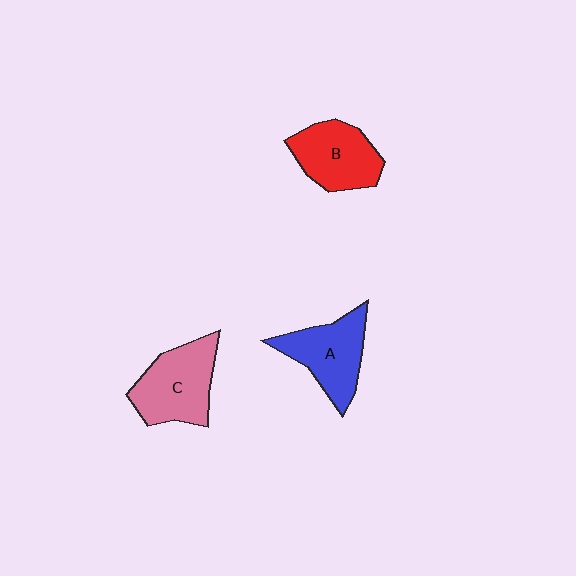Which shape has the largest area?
Shape C (pink).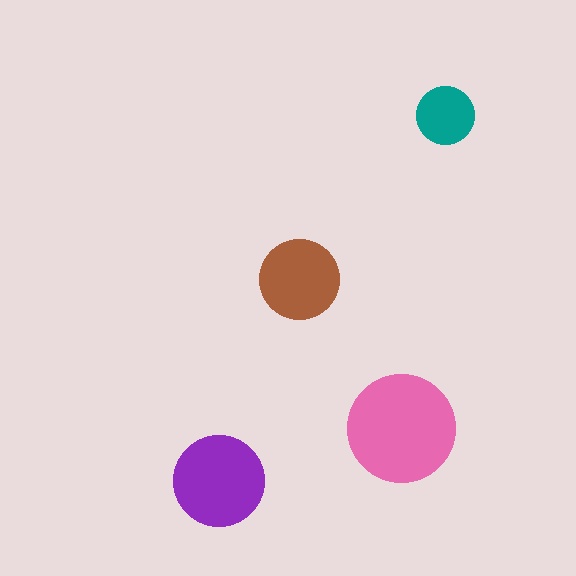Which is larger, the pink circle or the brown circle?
The pink one.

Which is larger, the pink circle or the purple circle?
The pink one.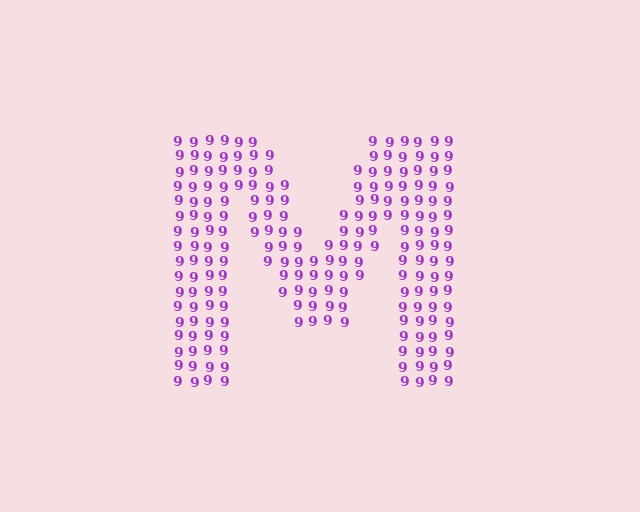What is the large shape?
The large shape is the letter M.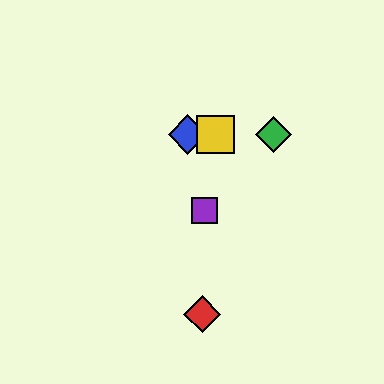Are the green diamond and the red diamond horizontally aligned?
No, the green diamond is at y≈134 and the red diamond is at y≈314.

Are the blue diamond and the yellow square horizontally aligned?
Yes, both are at y≈134.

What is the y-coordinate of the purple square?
The purple square is at y≈210.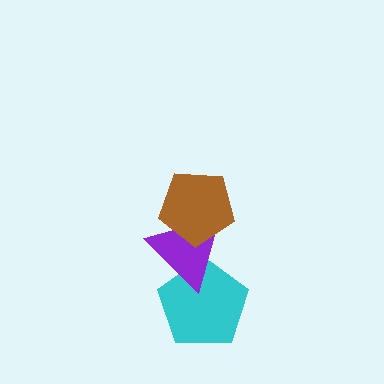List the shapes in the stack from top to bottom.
From top to bottom: the brown pentagon, the purple triangle, the cyan pentagon.